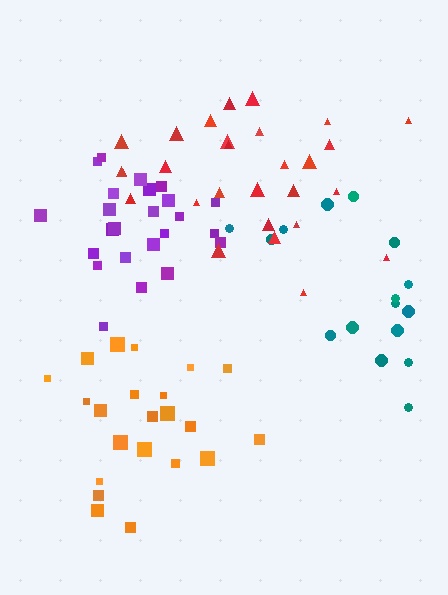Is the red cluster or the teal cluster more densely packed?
Red.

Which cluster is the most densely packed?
Purple.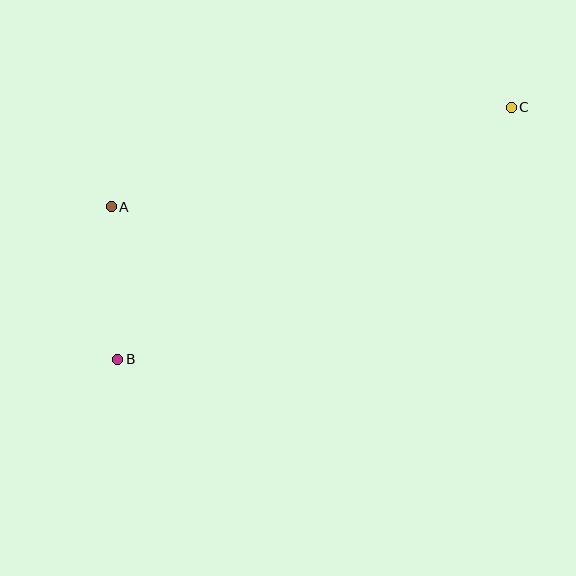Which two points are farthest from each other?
Points B and C are farthest from each other.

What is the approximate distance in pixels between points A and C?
The distance between A and C is approximately 412 pixels.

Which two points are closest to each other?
Points A and B are closest to each other.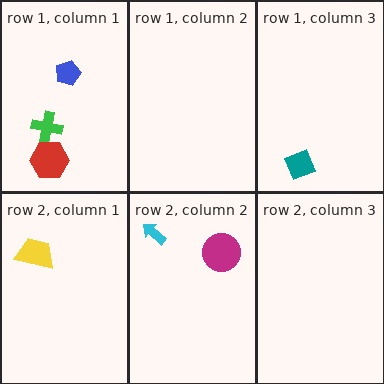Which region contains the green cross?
The row 1, column 1 region.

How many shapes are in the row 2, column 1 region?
1.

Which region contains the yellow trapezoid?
The row 2, column 1 region.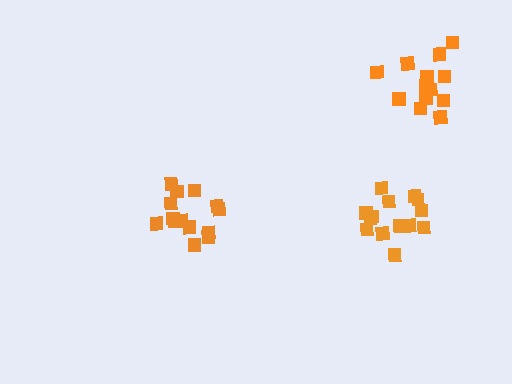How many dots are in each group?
Group 1: 14 dots, Group 2: 14 dots, Group 3: 14 dots (42 total).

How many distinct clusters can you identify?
There are 3 distinct clusters.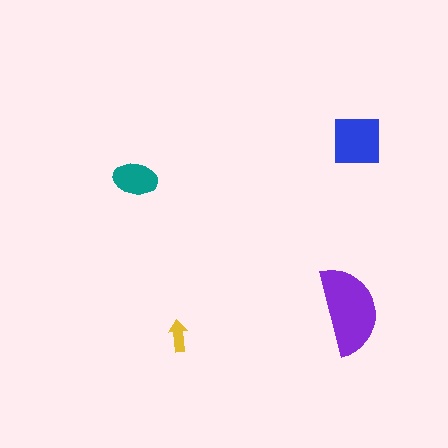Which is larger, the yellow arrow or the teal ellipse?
The teal ellipse.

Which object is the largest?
The purple semicircle.